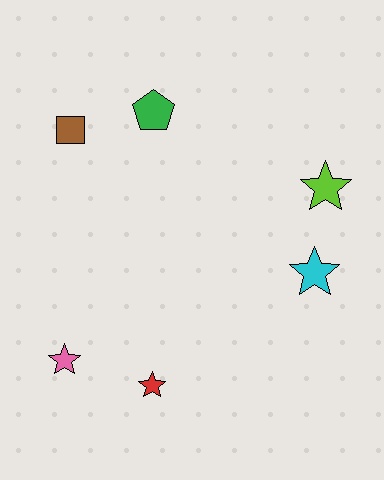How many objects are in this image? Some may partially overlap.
There are 6 objects.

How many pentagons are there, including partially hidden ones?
There is 1 pentagon.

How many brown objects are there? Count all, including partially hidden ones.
There is 1 brown object.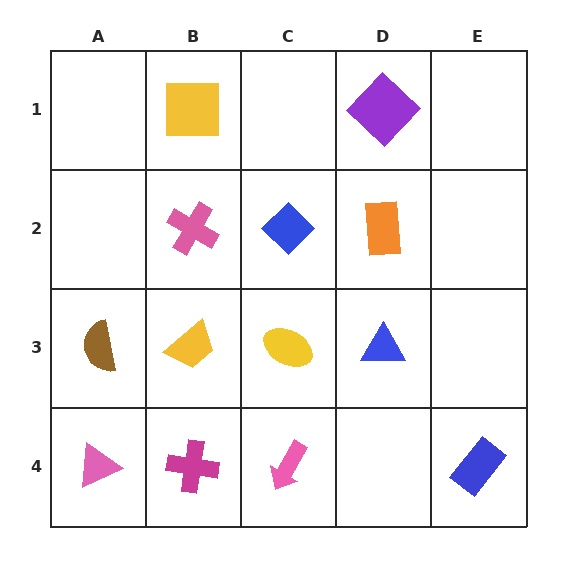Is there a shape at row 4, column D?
No, that cell is empty.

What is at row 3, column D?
A blue triangle.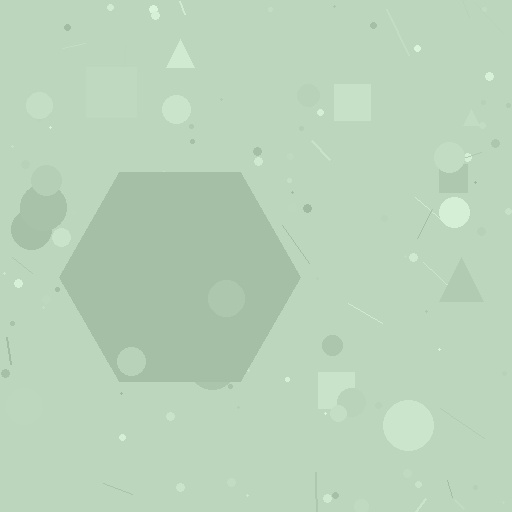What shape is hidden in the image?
A hexagon is hidden in the image.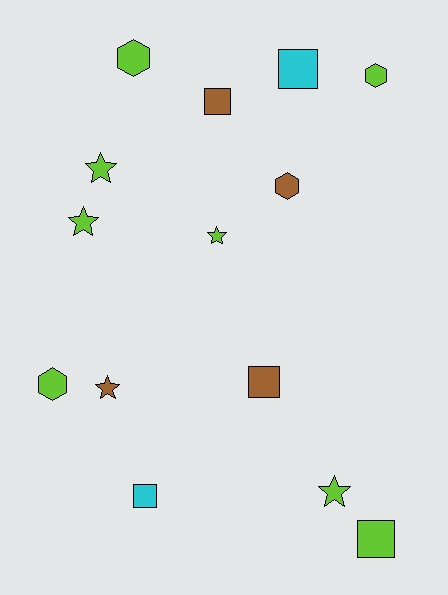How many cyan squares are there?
There are 2 cyan squares.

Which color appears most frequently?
Lime, with 8 objects.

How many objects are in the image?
There are 14 objects.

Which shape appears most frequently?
Star, with 5 objects.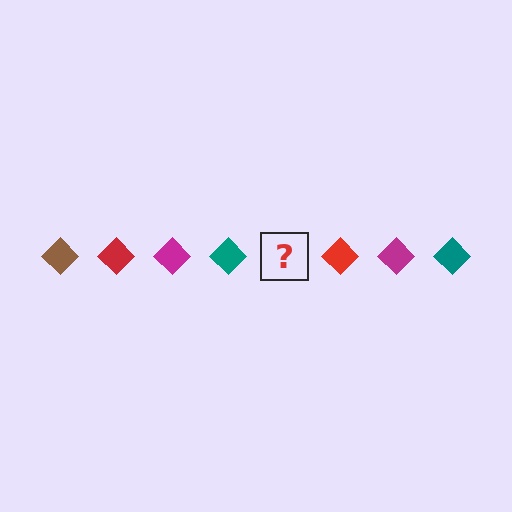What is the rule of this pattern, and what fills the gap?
The rule is that the pattern cycles through brown, red, magenta, teal diamonds. The gap should be filled with a brown diamond.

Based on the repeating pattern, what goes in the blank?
The blank should be a brown diamond.